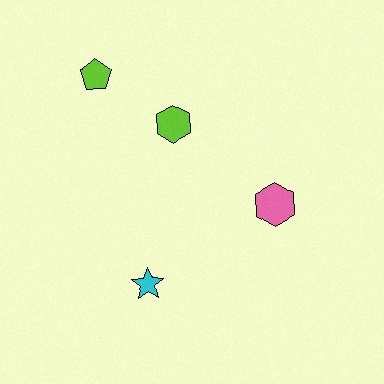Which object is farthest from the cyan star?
The lime pentagon is farthest from the cyan star.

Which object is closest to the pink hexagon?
The lime hexagon is closest to the pink hexagon.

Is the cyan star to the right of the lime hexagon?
No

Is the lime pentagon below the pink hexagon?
No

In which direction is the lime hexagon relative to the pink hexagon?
The lime hexagon is to the left of the pink hexagon.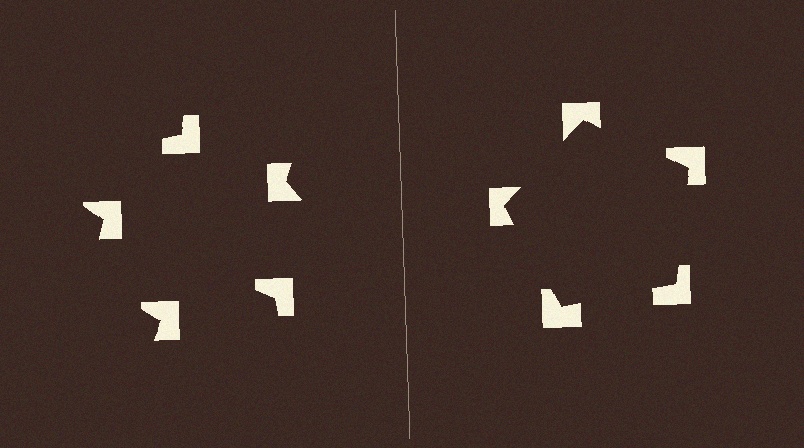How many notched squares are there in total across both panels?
10 — 5 on each side.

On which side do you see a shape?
An illusory pentagon appears on the right side. On the left side the wedge cuts are rotated, so no coherent shape forms.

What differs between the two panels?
The notched squares are positioned identically on both sides; only the wedge orientations differ. On the right they align to a pentagon; on the left they are misaligned.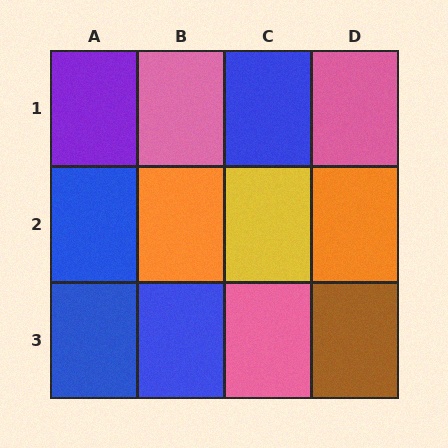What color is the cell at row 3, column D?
Brown.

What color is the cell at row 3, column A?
Blue.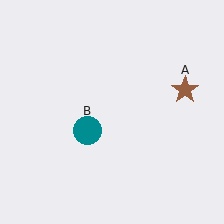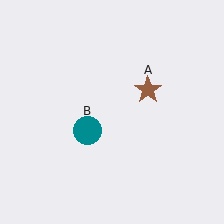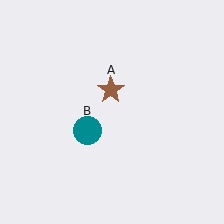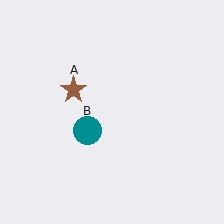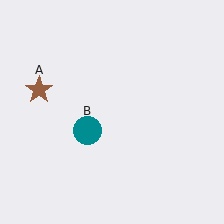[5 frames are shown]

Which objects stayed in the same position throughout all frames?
Teal circle (object B) remained stationary.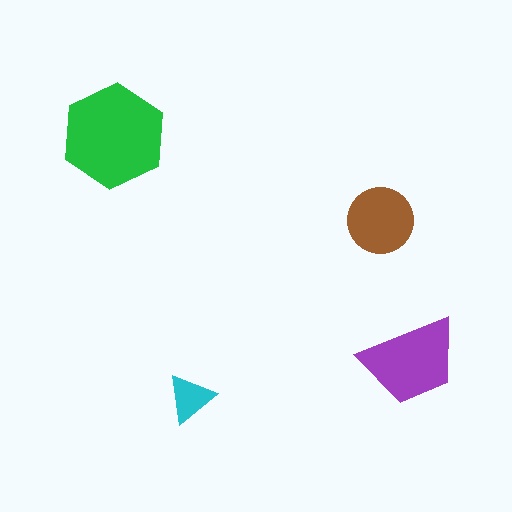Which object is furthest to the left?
The green hexagon is leftmost.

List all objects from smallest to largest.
The cyan triangle, the brown circle, the purple trapezoid, the green hexagon.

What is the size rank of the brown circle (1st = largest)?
3rd.